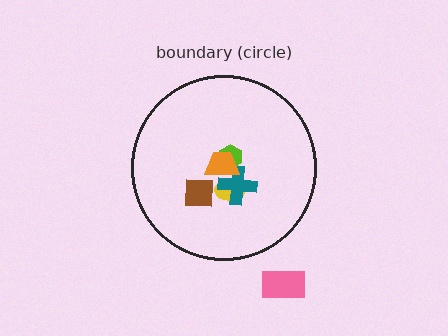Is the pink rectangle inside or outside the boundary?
Outside.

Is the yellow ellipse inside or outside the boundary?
Inside.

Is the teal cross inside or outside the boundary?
Inside.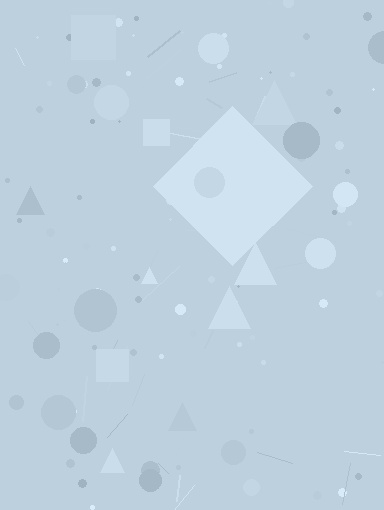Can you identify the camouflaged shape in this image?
The camouflaged shape is a diamond.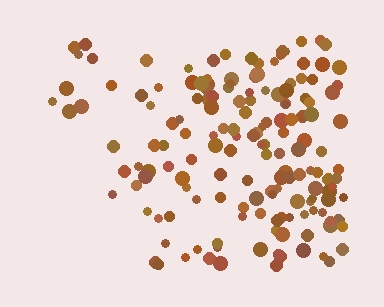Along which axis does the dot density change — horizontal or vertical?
Horizontal.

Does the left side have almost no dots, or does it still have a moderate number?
Still a moderate number, just noticeably fewer than the right.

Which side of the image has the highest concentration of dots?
The right.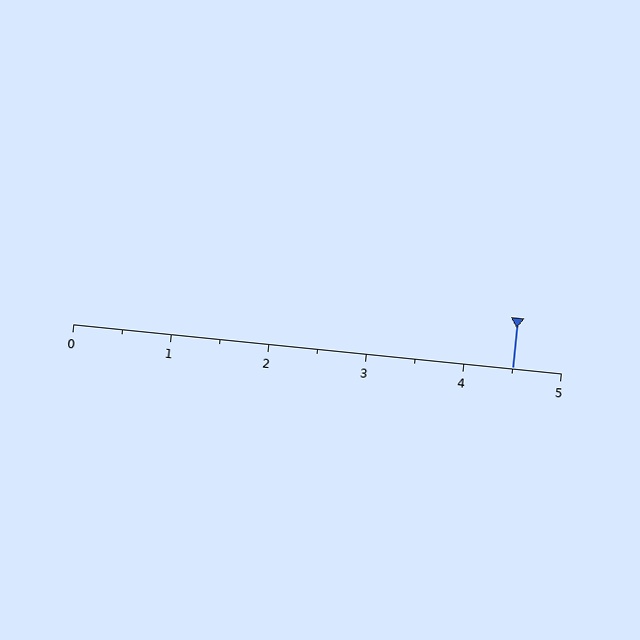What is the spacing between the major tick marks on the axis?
The major ticks are spaced 1 apart.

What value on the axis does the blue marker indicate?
The marker indicates approximately 4.5.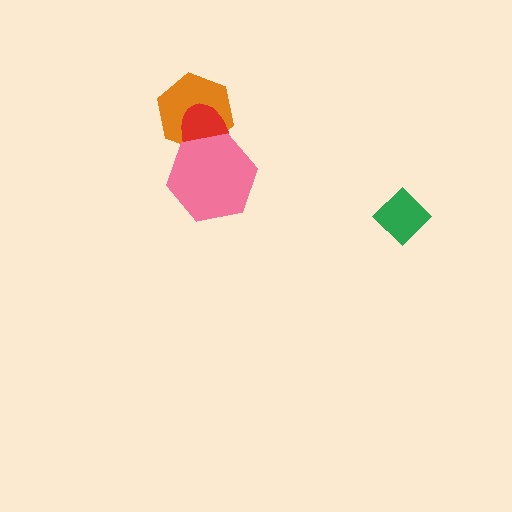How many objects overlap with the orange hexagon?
2 objects overlap with the orange hexagon.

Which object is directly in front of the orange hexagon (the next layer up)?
The red ellipse is directly in front of the orange hexagon.